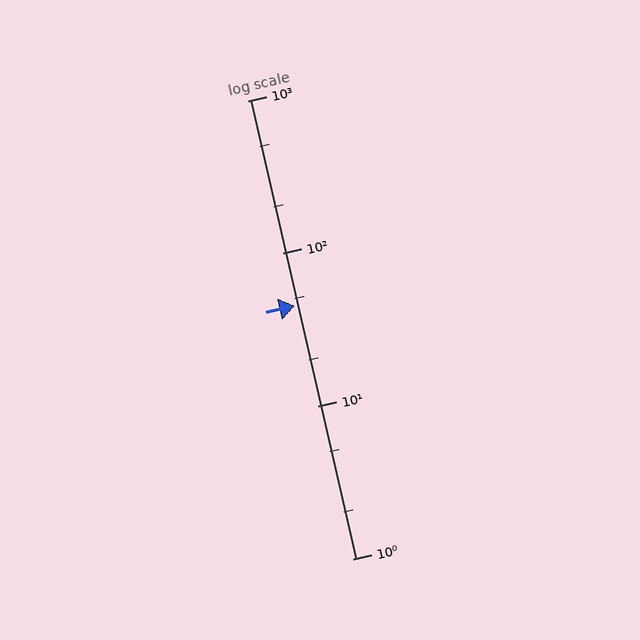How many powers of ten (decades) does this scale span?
The scale spans 3 decades, from 1 to 1000.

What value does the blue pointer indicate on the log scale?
The pointer indicates approximately 45.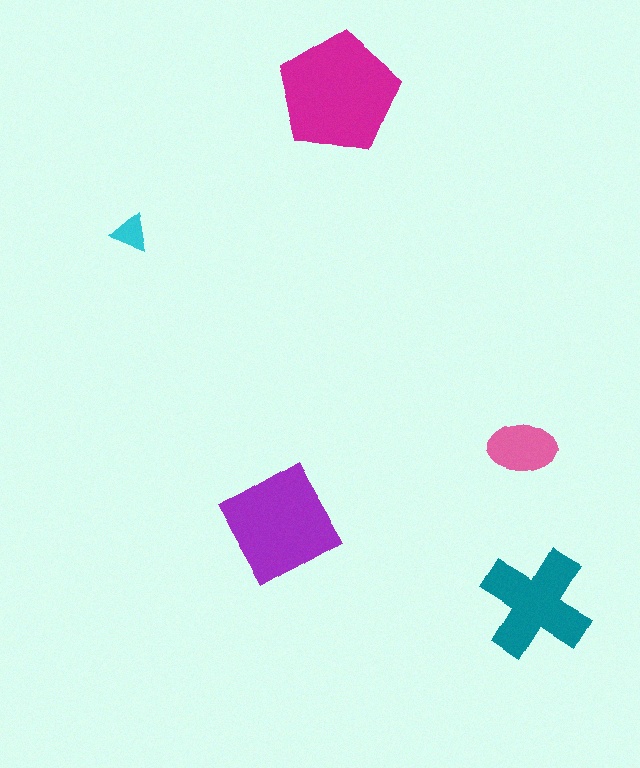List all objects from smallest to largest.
The cyan triangle, the pink ellipse, the teal cross, the purple diamond, the magenta pentagon.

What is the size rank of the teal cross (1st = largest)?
3rd.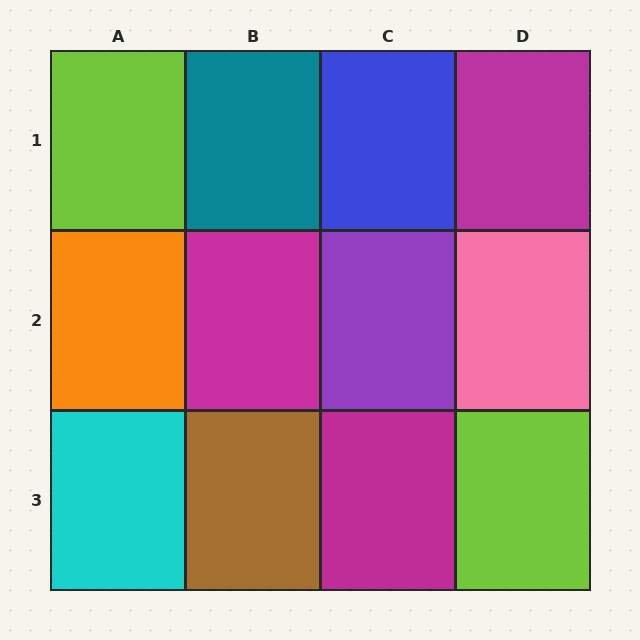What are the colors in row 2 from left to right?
Orange, magenta, purple, pink.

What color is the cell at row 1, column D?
Magenta.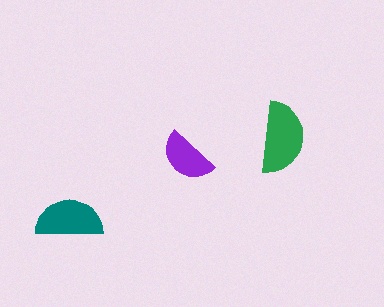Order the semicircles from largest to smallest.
the green one, the teal one, the purple one.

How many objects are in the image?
There are 3 objects in the image.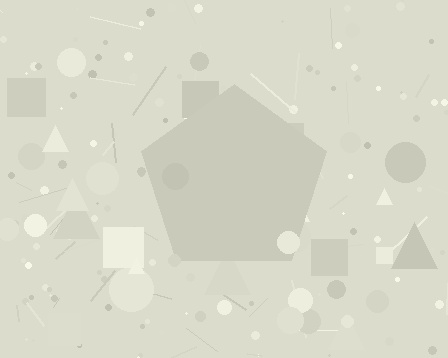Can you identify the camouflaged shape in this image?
The camouflaged shape is a pentagon.